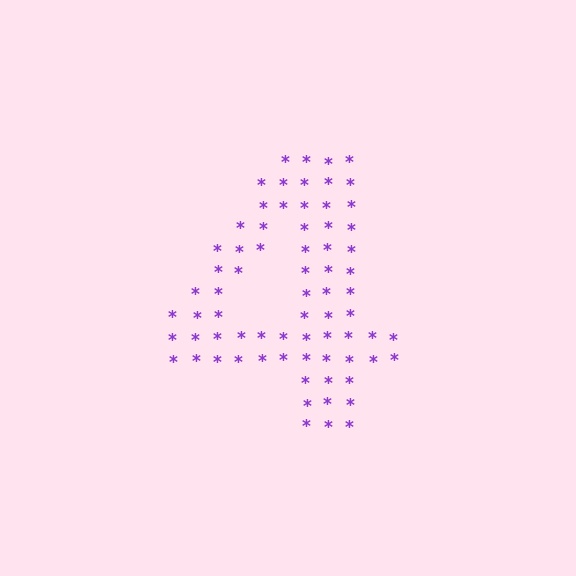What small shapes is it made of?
It is made of small asterisks.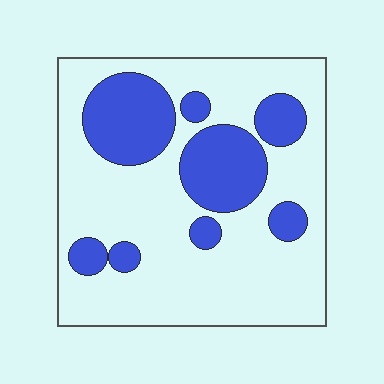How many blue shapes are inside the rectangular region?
8.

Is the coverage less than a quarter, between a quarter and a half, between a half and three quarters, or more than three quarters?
Between a quarter and a half.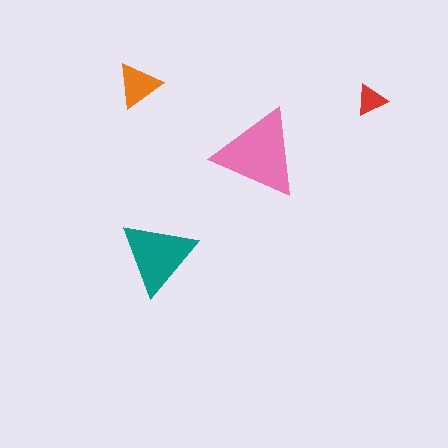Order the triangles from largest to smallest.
the pink one, the teal one, the orange one, the red one.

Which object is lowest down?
The teal triangle is bottommost.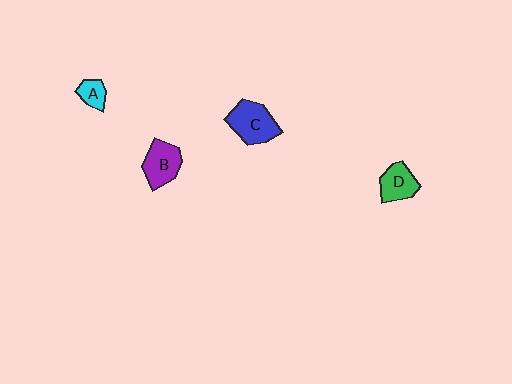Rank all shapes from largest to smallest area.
From largest to smallest: C (blue), B (purple), D (green), A (cyan).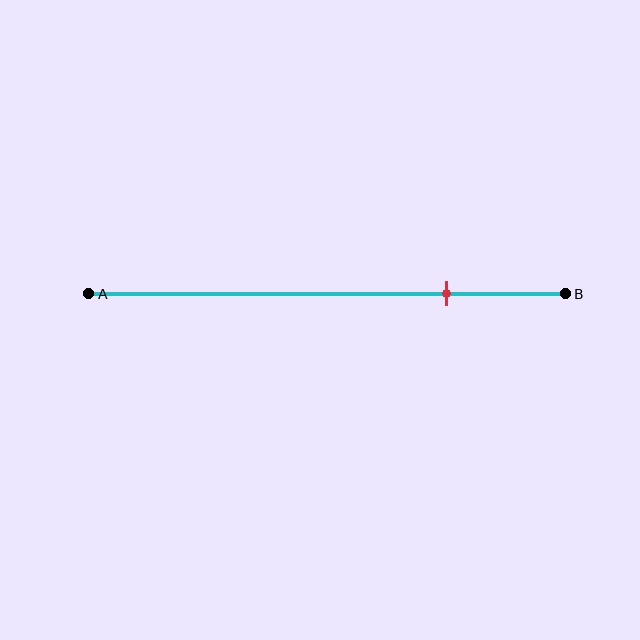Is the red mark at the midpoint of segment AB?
No, the mark is at about 75% from A, not at the 50% midpoint.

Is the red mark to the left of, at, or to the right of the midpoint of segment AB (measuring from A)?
The red mark is to the right of the midpoint of segment AB.